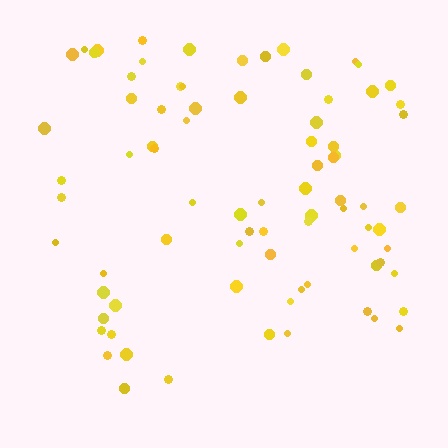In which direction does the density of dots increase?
From bottom to top, with the top side densest.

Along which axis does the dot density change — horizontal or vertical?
Vertical.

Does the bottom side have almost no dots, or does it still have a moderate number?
Still a moderate number, just noticeably fewer than the top.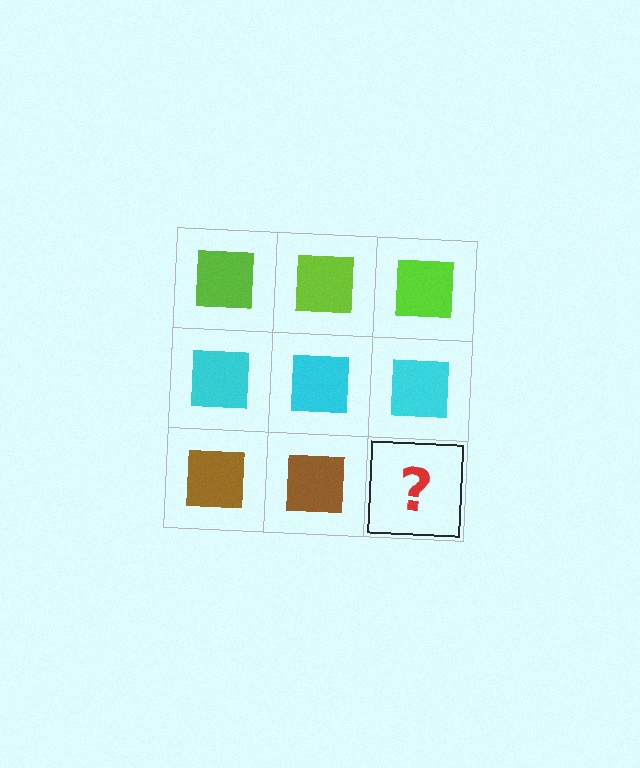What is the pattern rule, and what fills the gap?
The rule is that each row has a consistent color. The gap should be filled with a brown square.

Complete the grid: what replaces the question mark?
The question mark should be replaced with a brown square.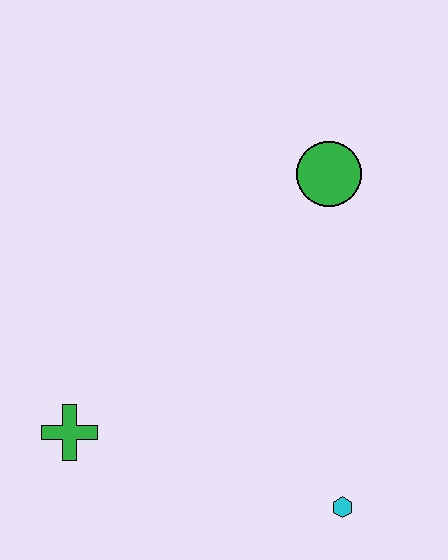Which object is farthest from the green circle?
The green cross is farthest from the green circle.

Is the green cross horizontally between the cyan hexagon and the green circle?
No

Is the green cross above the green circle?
No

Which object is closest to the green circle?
The cyan hexagon is closest to the green circle.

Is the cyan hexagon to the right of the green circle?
Yes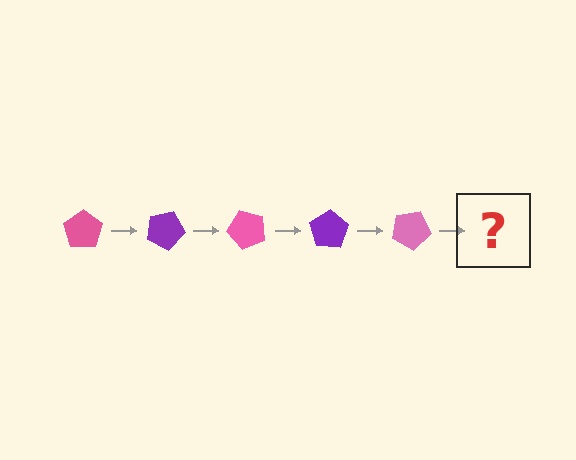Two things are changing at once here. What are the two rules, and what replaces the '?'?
The two rules are that it rotates 25 degrees each step and the color cycles through pink and purple. The '?' should be a purple pentagon, rotated 125 degrees from the start.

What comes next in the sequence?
The next element should be a purple pentagon, rotated 125 degrees from the start.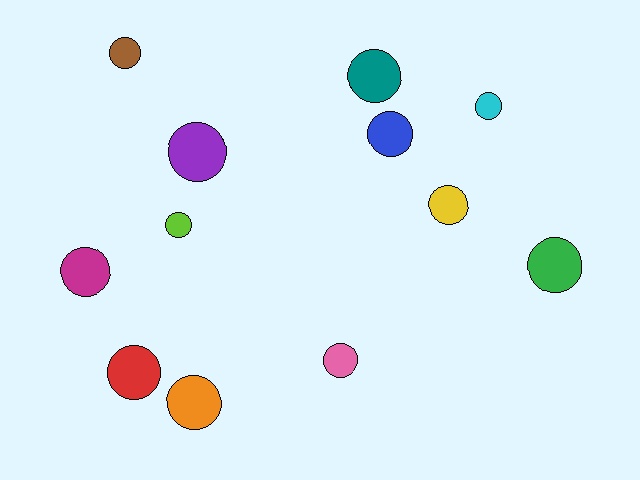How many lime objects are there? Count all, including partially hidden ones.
There is 1 lime object.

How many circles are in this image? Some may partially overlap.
There are 12 circles.